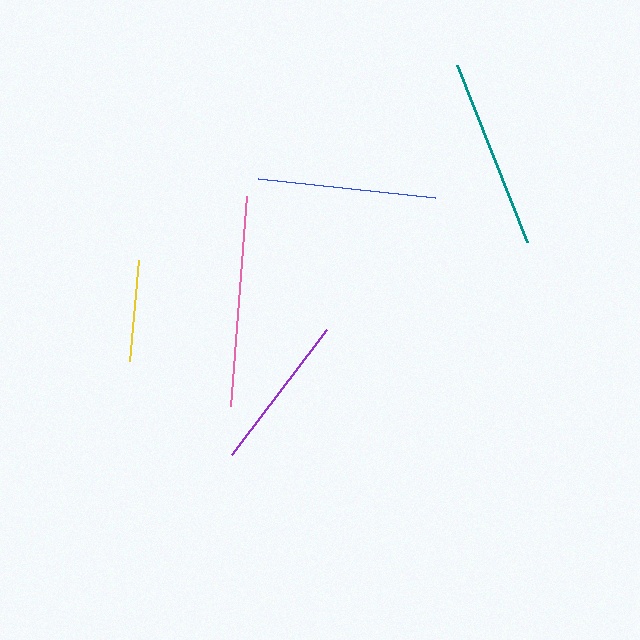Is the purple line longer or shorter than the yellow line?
The purple line is longer than the yellow line.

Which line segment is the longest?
The pink line is the longest at approximately 211 pixels.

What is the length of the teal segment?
The teal segment is approximately 191 pixels long.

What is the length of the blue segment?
The blue segment is approximately 178 pixels long.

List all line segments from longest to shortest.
From longest to shortest: pink, teal, blue, purple, yellow.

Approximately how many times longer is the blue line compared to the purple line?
The blue line is approximately 1.1 times the length of the purple line.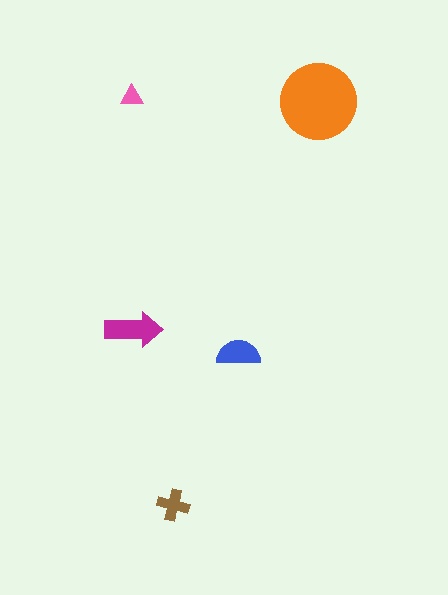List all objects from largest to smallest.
The orange circle, the magenta arrow, the blue semicircle, the brown cross, the pink triangle.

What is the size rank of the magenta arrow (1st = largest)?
2nd.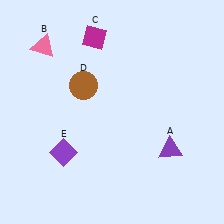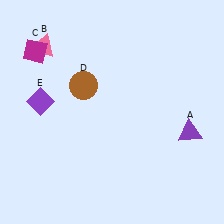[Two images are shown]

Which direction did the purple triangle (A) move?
The purple triangle (A) moved right.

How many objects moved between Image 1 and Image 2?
3 objects moved between the two images.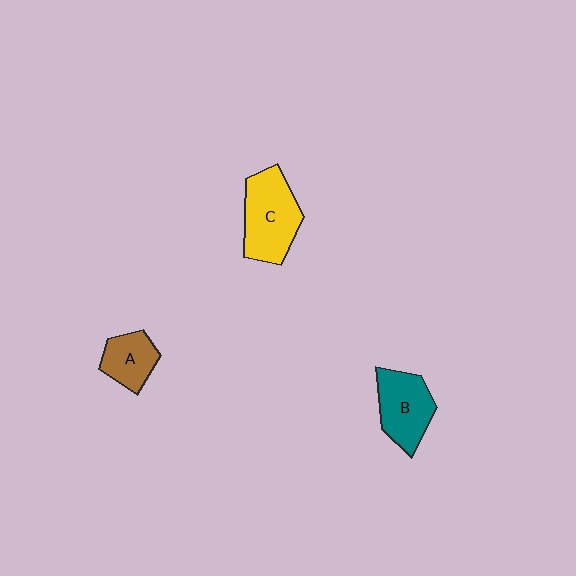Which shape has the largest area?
Shape C (yellow).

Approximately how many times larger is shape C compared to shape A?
Approximately 1.7 times.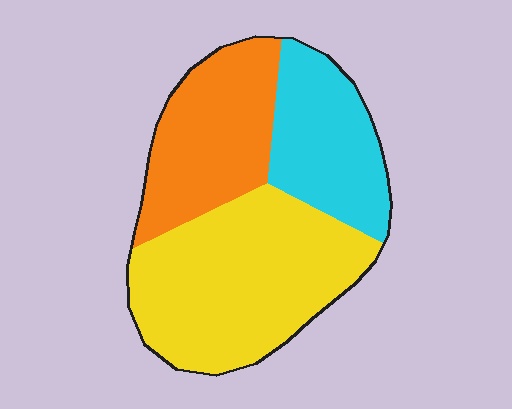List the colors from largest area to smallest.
From largest to smallest: yellow, orange, cyan.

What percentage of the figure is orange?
Orange takes up between a quarter and a half of the figure.